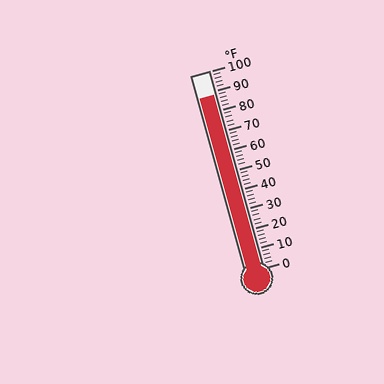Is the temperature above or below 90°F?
The temperature is below 90°F.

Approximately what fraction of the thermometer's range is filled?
The thermometer is filled to approximately 90% of its range.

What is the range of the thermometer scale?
The thermometer scale ranges from 0°F to 100°F.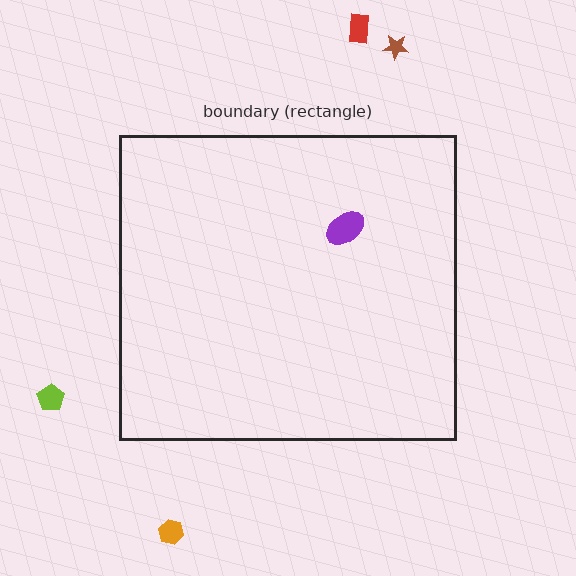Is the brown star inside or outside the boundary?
Outside.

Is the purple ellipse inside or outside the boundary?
Inside.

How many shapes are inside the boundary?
1 inside, 4 outside.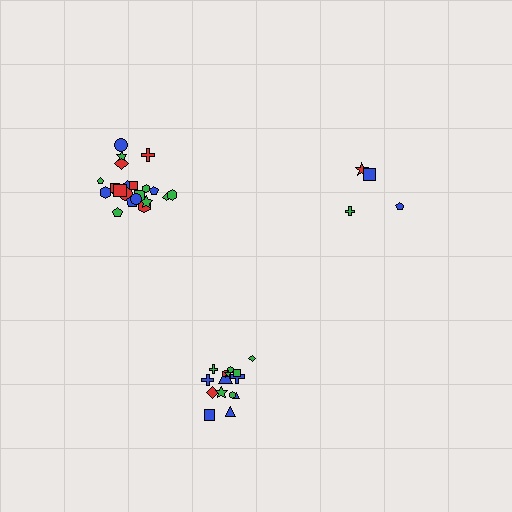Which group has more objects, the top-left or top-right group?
The top-left group.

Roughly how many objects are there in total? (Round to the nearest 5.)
Roughly 40 objects in total.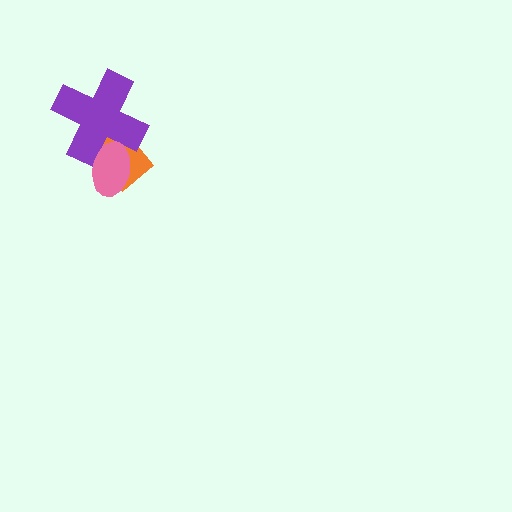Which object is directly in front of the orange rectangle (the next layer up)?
The purple cross is directly in front of the orange rectangle.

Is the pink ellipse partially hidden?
No, no other shape covers it.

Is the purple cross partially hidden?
Yes, it is partially covered by another shape.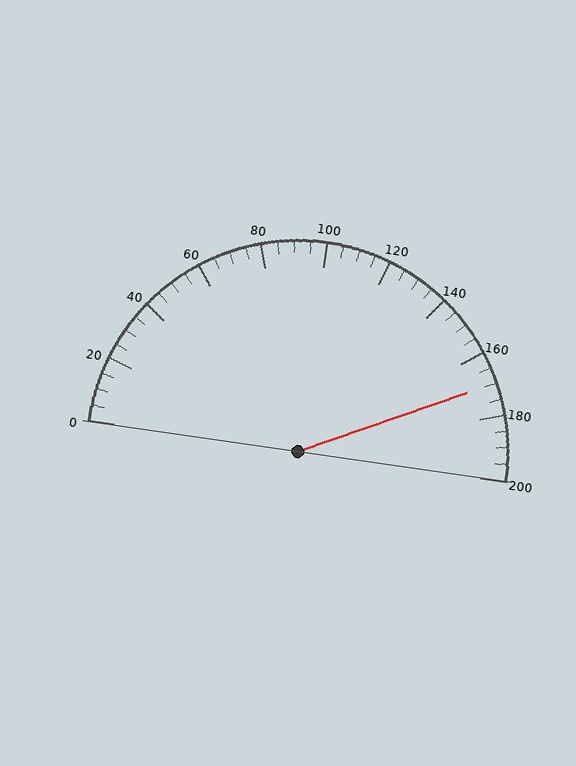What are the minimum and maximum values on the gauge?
The gauge ranges from 0 to 200.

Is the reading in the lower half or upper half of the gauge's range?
The reading is in the upper half of the range (0 to 200).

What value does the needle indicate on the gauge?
The needle indicates approximately 170.